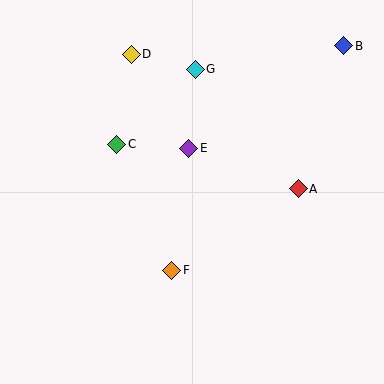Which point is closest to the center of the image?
Point E at (189, 148) is closest to the center.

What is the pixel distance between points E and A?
The distance between E and A is 117 pixels.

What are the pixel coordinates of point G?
Point G is at (195, 69).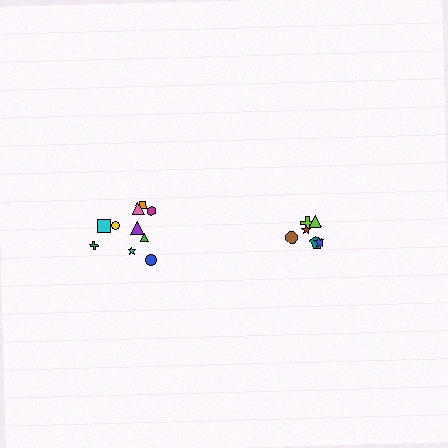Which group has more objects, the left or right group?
The left group.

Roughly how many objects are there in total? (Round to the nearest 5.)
Roughly 15 objects in total.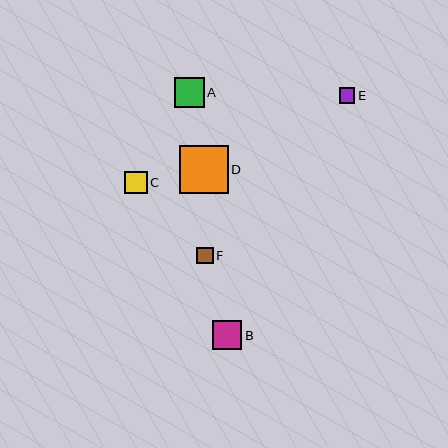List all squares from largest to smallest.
From largest to smallest: D, A, B, C, F, E.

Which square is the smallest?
Square E is the smallest with a size of approximately 15 pixels.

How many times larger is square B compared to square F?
Square B is approximately 1.8 times the size of square F.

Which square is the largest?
Square D is the largest with a size of approximately 48 pixels.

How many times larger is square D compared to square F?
Square D is approximately 2.9 times the size of square F.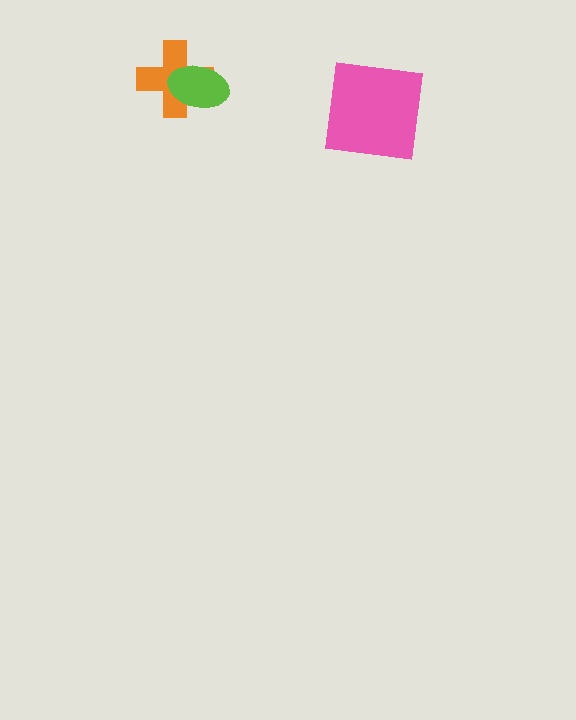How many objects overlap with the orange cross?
1 object overlaps with the orange cross.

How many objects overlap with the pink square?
0 objects overlap with the pink square.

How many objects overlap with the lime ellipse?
1 object overlaps with the lime ellipse.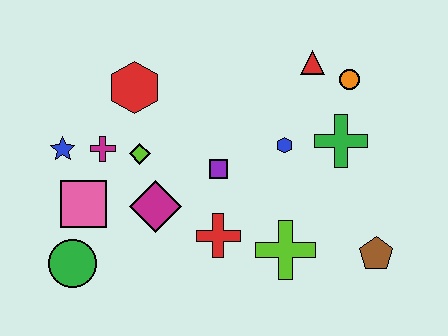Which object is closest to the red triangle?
The orange circle is closest to the red triangle.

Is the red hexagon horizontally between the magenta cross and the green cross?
Yes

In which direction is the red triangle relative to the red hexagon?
The red triangle is to the right of the red hexagon.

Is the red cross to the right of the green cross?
No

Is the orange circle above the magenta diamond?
Yes